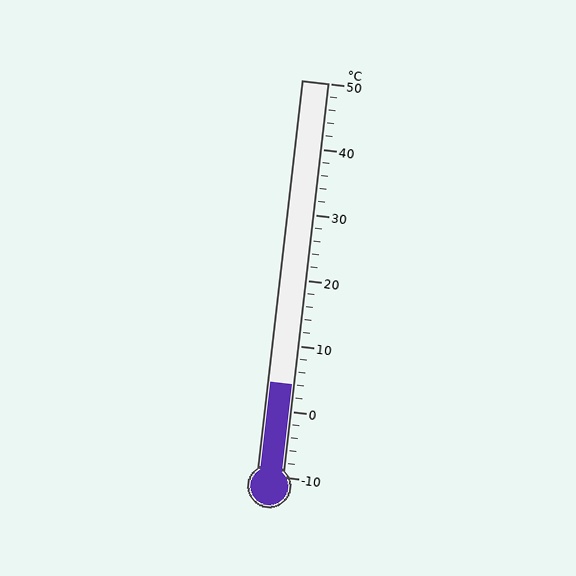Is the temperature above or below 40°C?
The temperature is below 40°C.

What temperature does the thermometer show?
The thermometer shows approximately 4°C.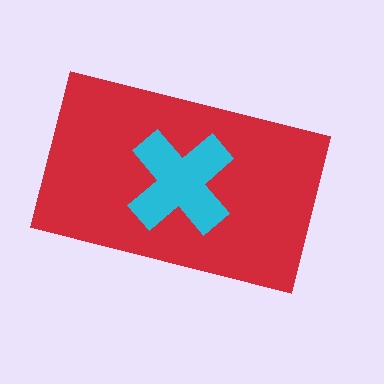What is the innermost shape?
The cyan cross.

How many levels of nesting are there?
2.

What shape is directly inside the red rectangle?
The cyan cross.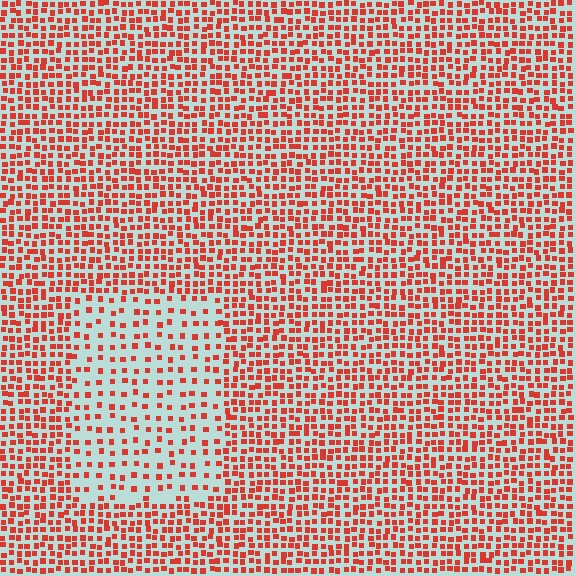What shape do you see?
I see a rectangle.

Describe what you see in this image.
The image contains small red elements arranged at two different densities. A rectangle-shaped region is visible where the elements are less densely packed than the surrounding area.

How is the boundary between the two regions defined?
The boundary is defined by a change in element density (approximately 2.2x ratio). All elements are the same color, size, and shape.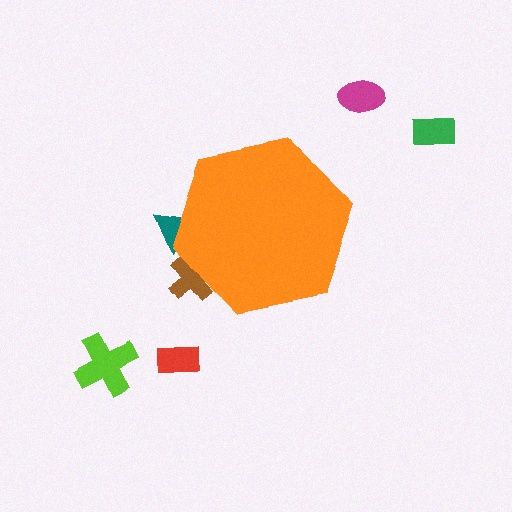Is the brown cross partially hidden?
Yes, the brown cross is partially hidden behind the orange hexagon.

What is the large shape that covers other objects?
An orange hexagon.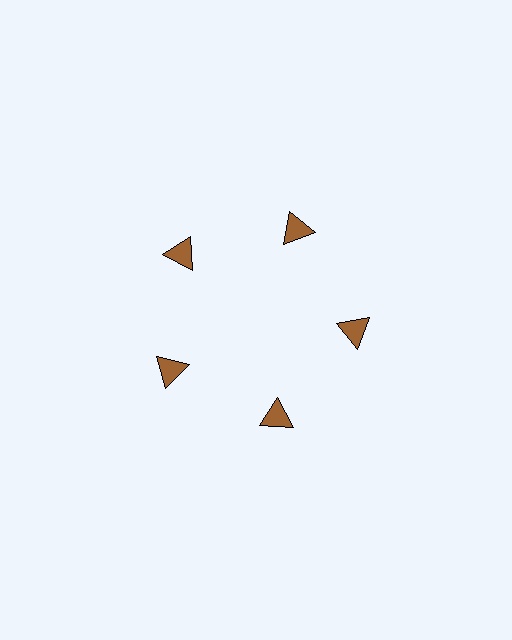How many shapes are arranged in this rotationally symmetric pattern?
There are 5 shapes, arranged in 5 groups of 1.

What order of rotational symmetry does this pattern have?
This pattern has 5-fold rotational symmetry.